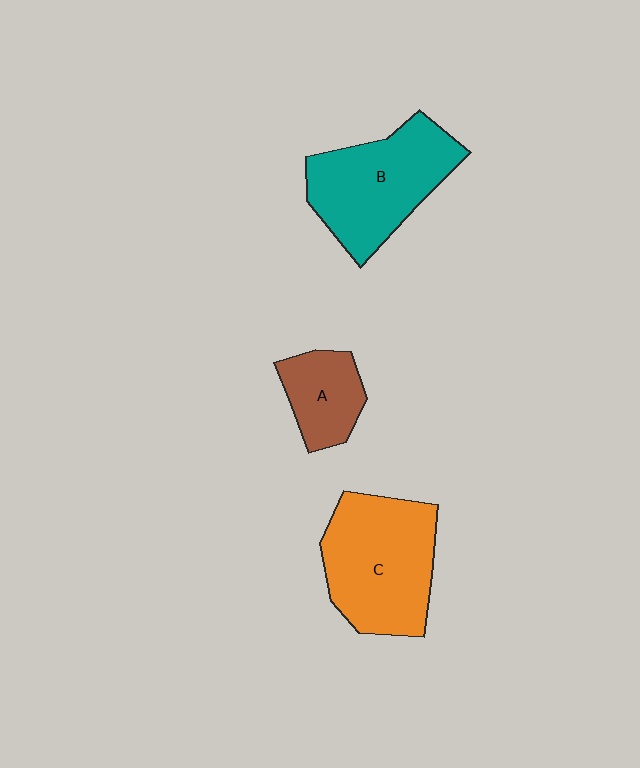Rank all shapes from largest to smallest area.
From largest to smallest: C (orange), B (teal), A (brown).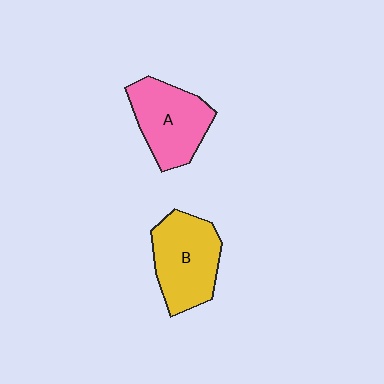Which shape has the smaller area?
Shape A (pink).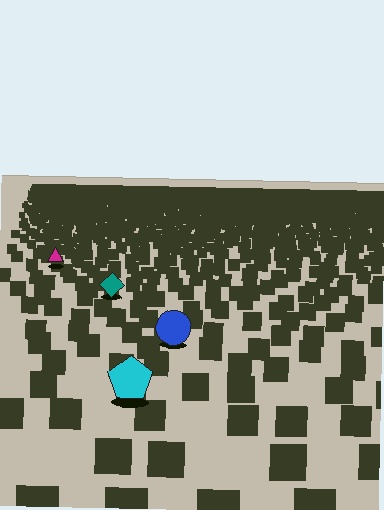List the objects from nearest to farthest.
From nearest to farthest: the cyan pentagon, the blue circle, the teal diamond, the magenta triangle.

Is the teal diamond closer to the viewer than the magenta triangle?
Yes. The teal diamond is closer — you can tell from the texture gradient: the ground texture is coarser near it.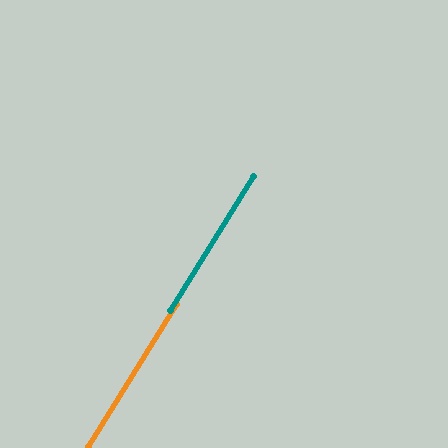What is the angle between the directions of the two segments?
Approximately 0 degrees.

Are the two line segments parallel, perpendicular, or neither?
Parallel — their directions differ by only 0.1°.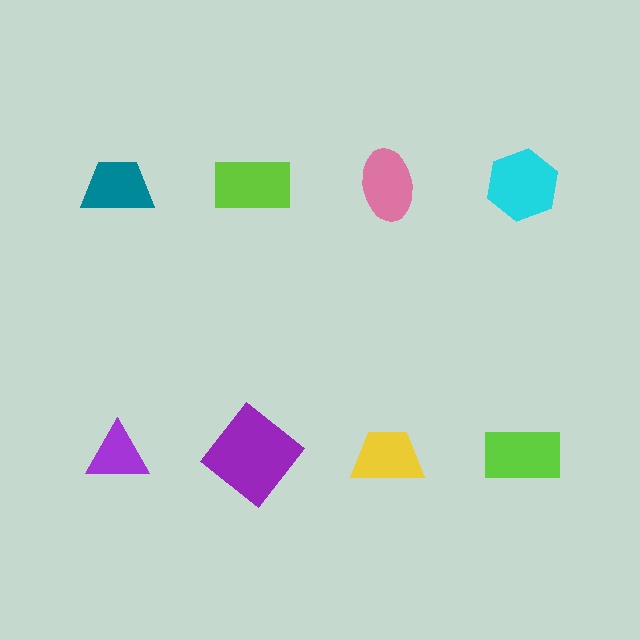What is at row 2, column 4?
A lime rectangle.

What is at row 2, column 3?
A yellow trapezoid.